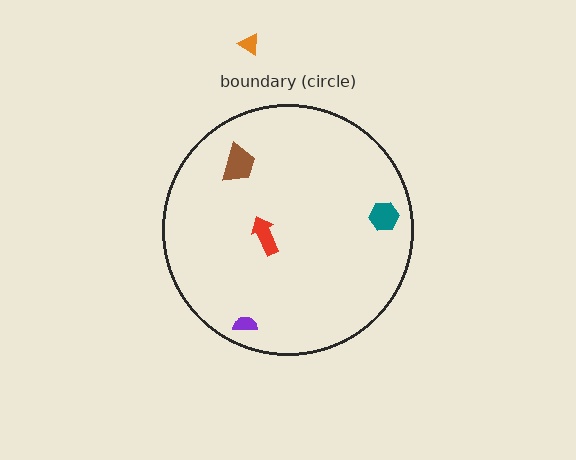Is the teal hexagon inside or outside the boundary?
Inside.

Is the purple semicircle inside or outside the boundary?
Inside.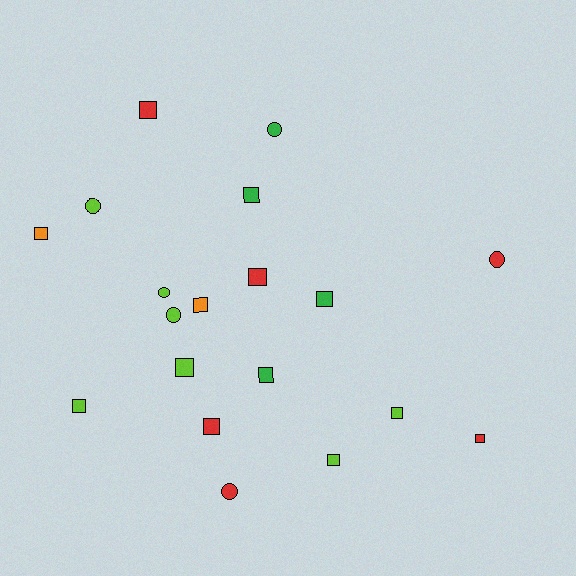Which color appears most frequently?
Lime, with 7 objects.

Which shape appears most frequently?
Square, with 13 objects.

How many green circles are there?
There is 1 green circle.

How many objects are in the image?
There are 19 objects.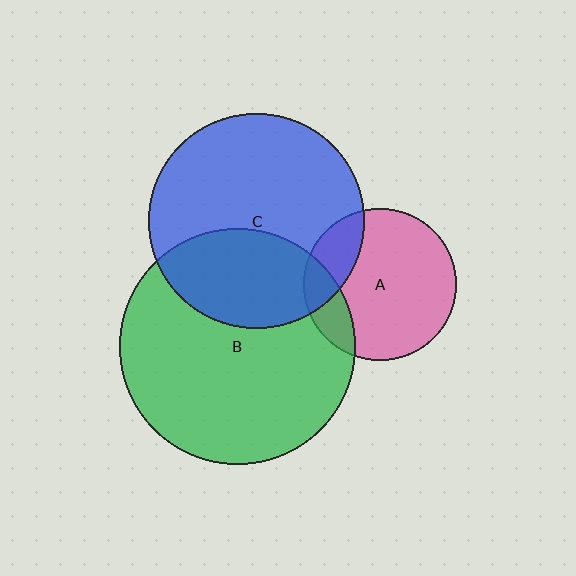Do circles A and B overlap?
Yes.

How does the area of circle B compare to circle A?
Approximately 2.4 times.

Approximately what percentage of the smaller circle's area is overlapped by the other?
Approximately 15%.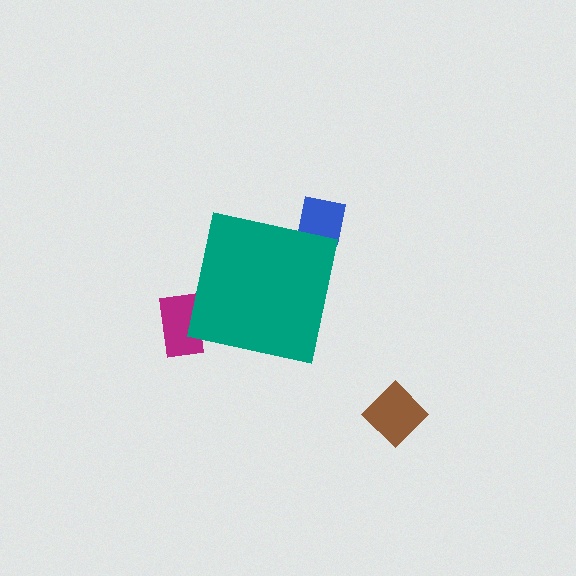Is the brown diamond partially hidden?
No, the brown diamond is fully visible.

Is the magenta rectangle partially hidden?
Yes, the magenta rectangle is partially hidden behind the teal square.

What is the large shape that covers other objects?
A teal square.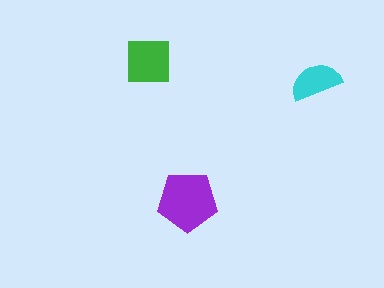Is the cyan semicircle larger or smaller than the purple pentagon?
Smaller.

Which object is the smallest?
The cyan semicircle.